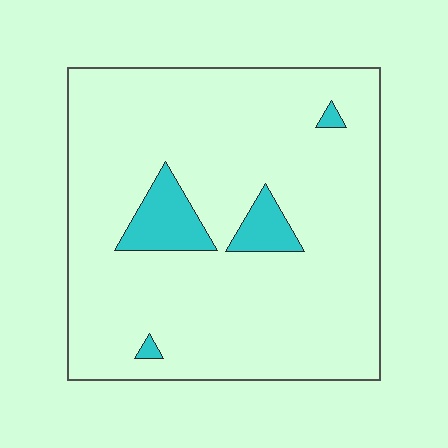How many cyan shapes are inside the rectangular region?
4.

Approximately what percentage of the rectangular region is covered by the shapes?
Approximately 10%.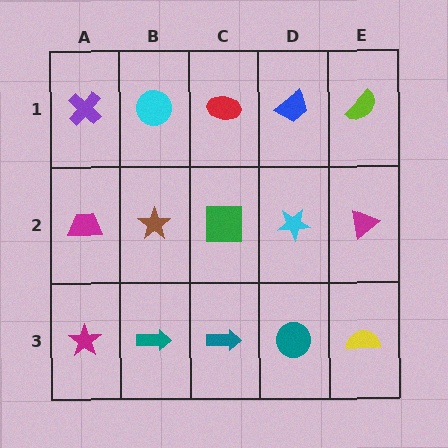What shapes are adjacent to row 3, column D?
A cyan star (row 2, column D), a teal arrow (row 3, column C), a yellow semicircle (row 3, column E).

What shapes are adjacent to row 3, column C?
A green square (row 2, column C), a teal arrow (row 3, column B), a teal circle (row 3, column D).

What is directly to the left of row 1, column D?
A red ellipse.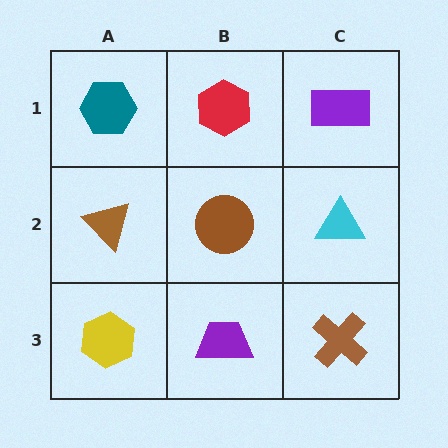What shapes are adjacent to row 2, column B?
A red hexagon (row 1, column B), a purple trapezoid (row 3, column B), a brown triangle (row 2, column A), a cyan triangle (row 2, column C).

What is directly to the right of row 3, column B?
A brown cross.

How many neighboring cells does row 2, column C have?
3.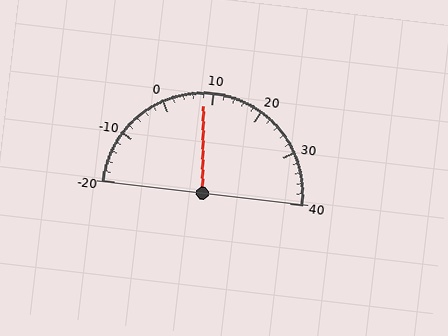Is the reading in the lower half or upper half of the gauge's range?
The reading is in the lower half of the range (-20 to 40).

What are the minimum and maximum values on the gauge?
The gauge ranges from -20 to 40.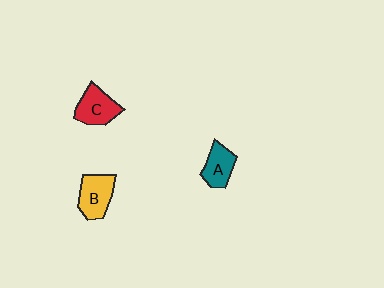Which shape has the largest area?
Shape B (yellow).